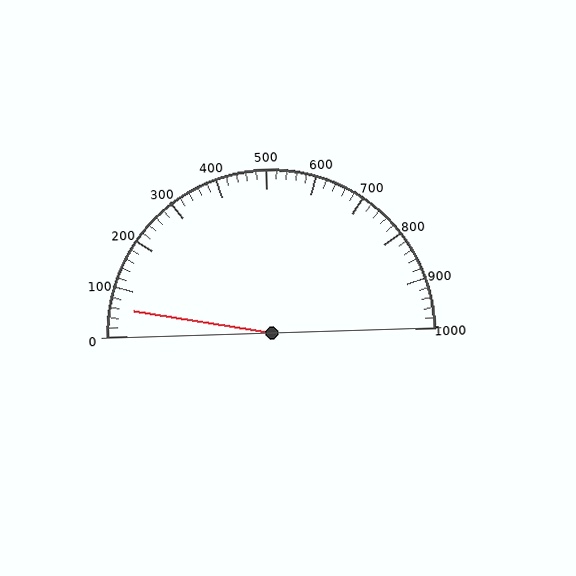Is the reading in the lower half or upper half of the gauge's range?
The reading is in the lower half of the range (0 to 1000).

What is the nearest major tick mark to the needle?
The nearest major tick mark is 100.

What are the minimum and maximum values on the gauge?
The gauge ranges from 0 to 1000.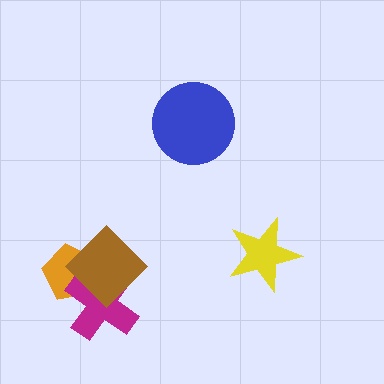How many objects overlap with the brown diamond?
2 objects overlap with the brown diamond.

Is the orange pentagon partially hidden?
Yes, it is partially covered by another shape.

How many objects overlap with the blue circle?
0 objects overlap with the blue circle.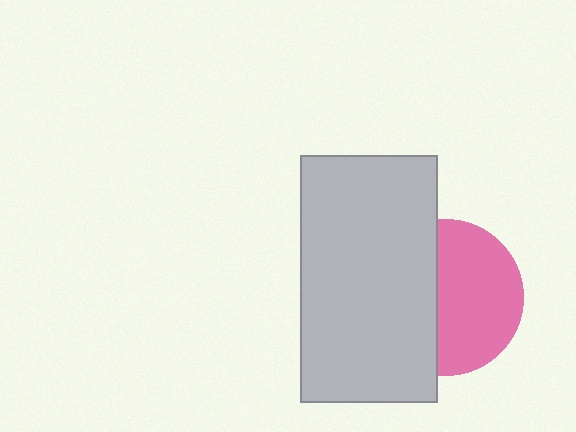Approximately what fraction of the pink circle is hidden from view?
Roughly 44% of the pink circle is hidden behind the light gray rectangle.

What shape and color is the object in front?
The object in front is a light gray rectangle.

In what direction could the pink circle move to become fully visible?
The pink circle could move right. That would shift it out from behind the light gray rectangle entirely.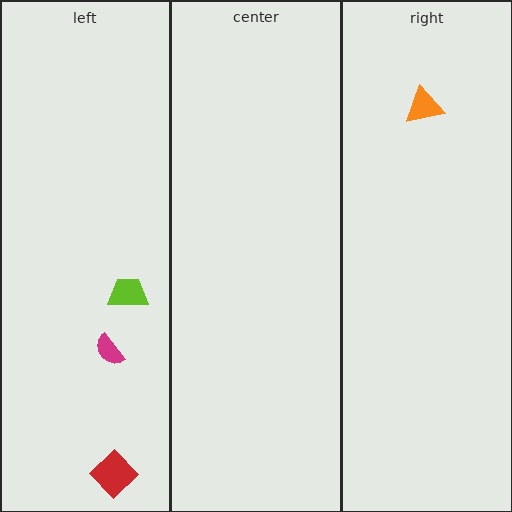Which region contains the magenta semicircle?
The left region.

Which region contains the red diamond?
The left region.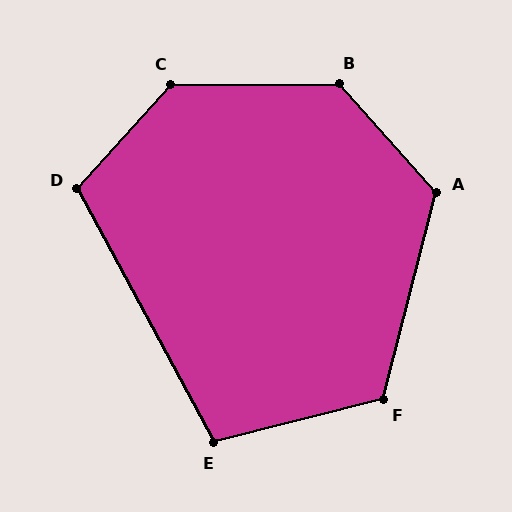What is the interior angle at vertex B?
Approximately 131 degrees (obtuse).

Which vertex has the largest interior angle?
C, at approximately 132 degrees.